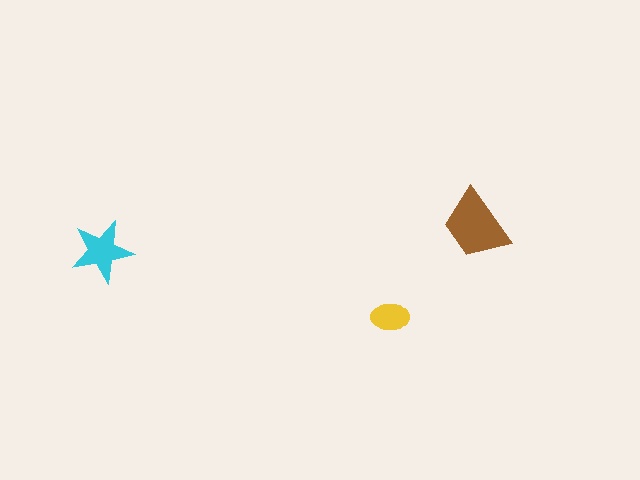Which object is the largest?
The brown trapezoid.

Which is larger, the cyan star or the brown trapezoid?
The brown trapezoid.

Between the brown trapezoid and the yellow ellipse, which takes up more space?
The brown trapezoid.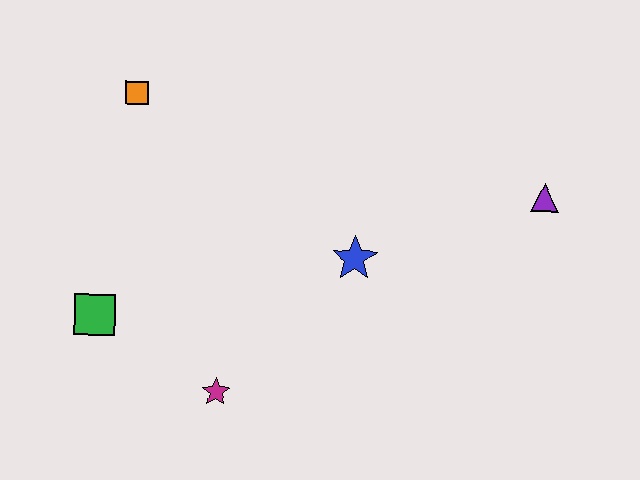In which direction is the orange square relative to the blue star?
The orange square is to the left of the blue star.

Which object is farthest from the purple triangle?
The green square is farthest from the purple triangle.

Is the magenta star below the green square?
Yes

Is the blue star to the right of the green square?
Yes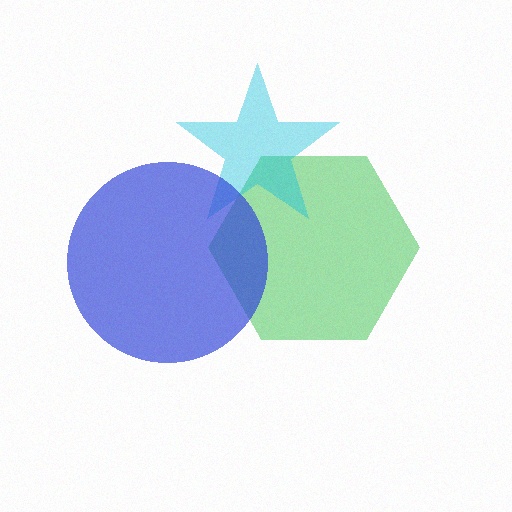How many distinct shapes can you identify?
There are 3 distinct shapes: a green hexagon, a cyan star, a blue circle.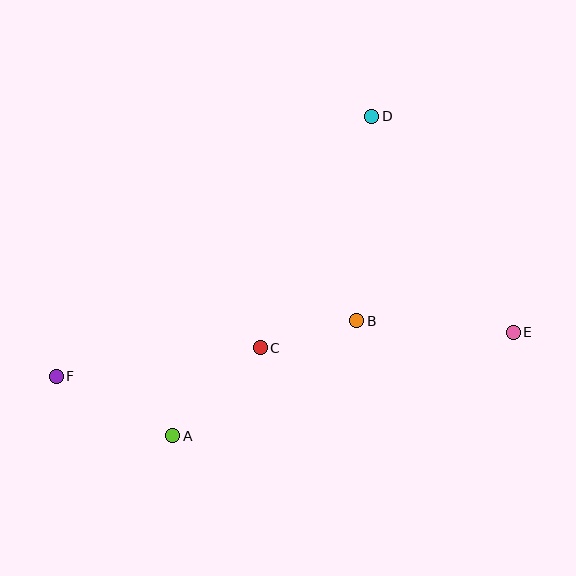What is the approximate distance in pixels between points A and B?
The distance between A and B is approximately 217 pixels.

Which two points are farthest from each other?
Points E and F are farthest from each other.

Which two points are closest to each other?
Points B and C are closest to each other.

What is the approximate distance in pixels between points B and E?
The distance between B and E is approximately 157 pixels.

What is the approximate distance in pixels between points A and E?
The distance between A and E is approximately 356 pixels.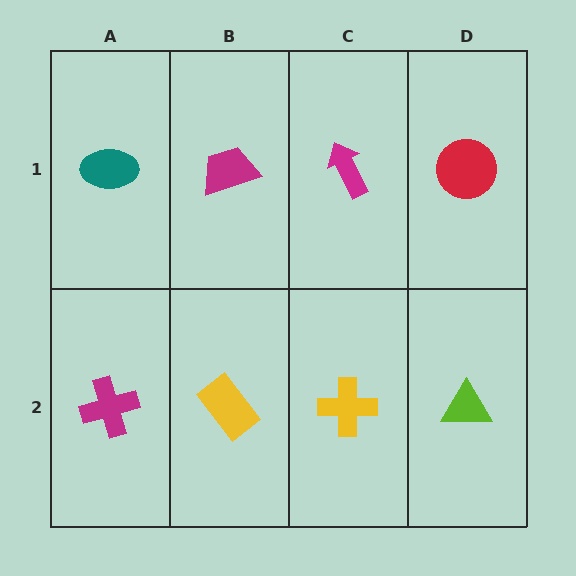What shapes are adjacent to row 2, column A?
A teal ellipse (row 1, column A), a yellow rectangle (row 2, column B).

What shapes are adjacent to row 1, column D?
A lime triangle (row 2, column D), a magenta arrow (row 1, column C).